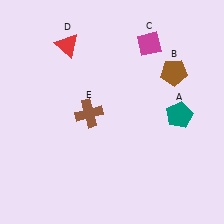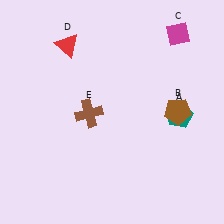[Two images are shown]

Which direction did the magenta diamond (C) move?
The magenta diamond (C) moved right.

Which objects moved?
The objects that moved are: the brown pentagon (B), the magenta diamond (C).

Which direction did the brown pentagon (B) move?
The brown pentagon (B) moved down.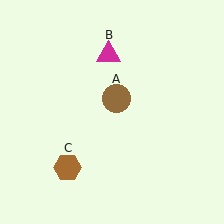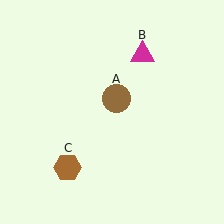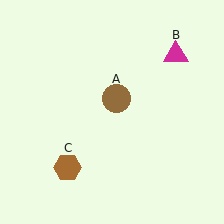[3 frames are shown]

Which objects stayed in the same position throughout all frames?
Brown circle (object A) and brown hexagon (object C) remained stationary.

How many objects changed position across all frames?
1 object changed position: magenta triangle (object B).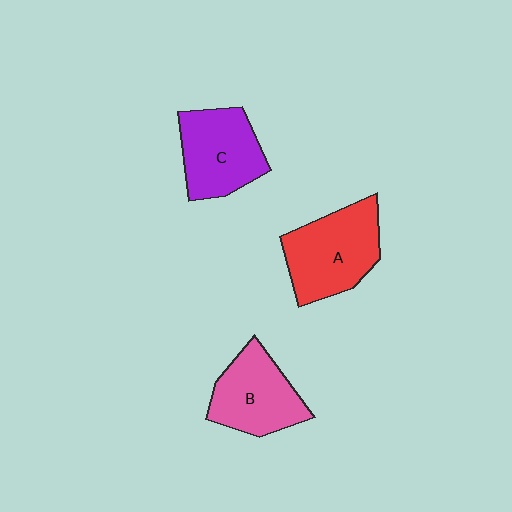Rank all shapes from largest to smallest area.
From largest to smallest: A (red), C (purple), B (pink).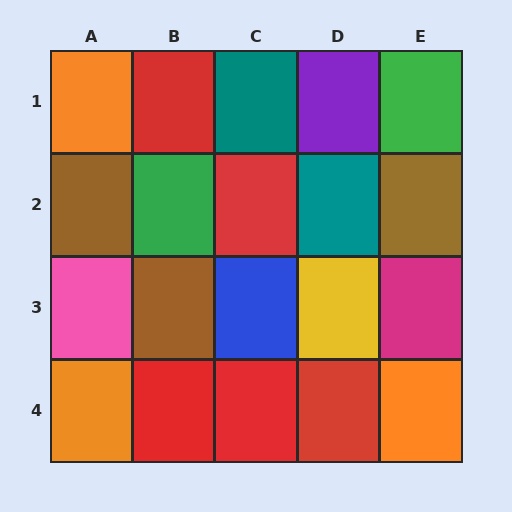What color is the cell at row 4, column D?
Red.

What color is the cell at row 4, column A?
Orange.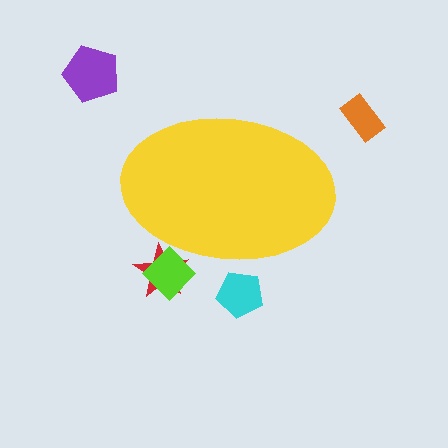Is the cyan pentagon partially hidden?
Yes, the cyan pentagon is partially hidden behind the yellow ellipse.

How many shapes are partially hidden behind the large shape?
3 shapes are partially hidden.